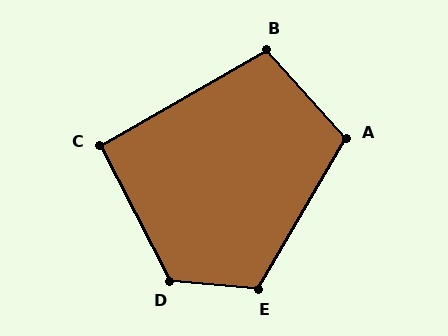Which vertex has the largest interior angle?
D, at approximately 122 degrees.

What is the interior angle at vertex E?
Approximately 115 degrees (obtuse).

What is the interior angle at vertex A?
Approximately 108 degrees (obtuse).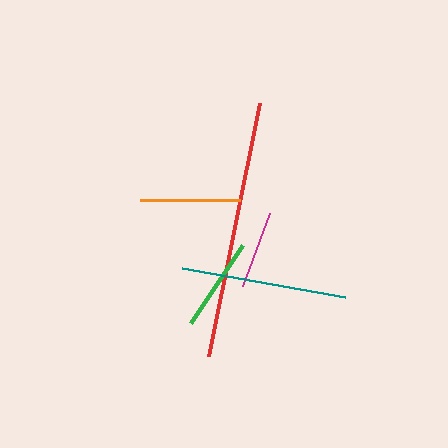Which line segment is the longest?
The red line is the longest at approximately 258 pixels.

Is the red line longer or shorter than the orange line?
The red line is longer than the orange line.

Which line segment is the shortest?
The magenta line is the shortest at approximately 78 pixels.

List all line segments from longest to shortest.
From longest to shortest: red, teal, orange, green, magenta.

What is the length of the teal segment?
The teal segment is approximately 165 pixels long.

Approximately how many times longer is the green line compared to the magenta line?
The green line is approximately 1.2 times the length of the magenta line.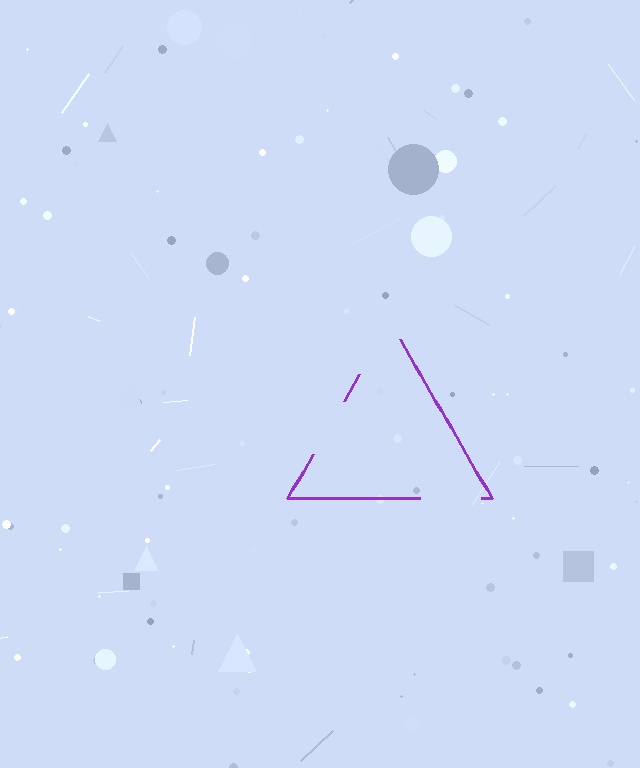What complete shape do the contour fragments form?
The contour fragments form a triangle.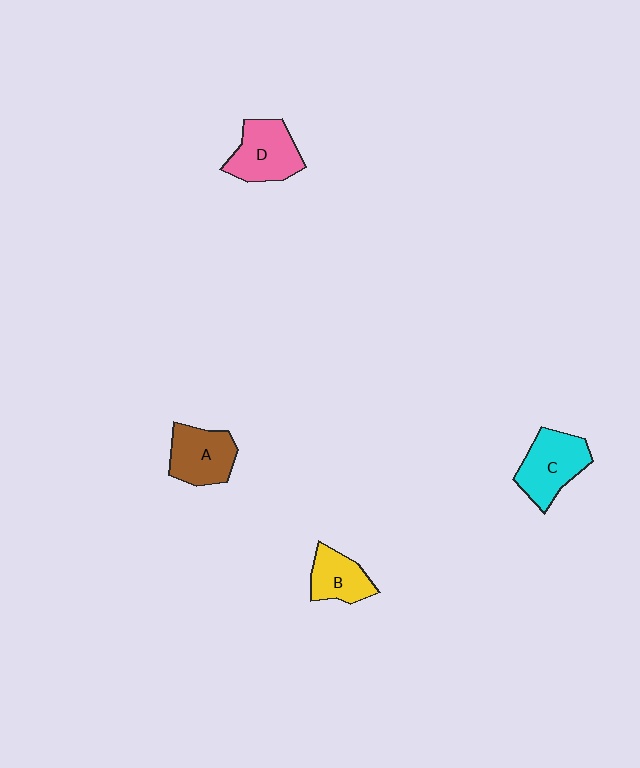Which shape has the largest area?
Shape C (cyan).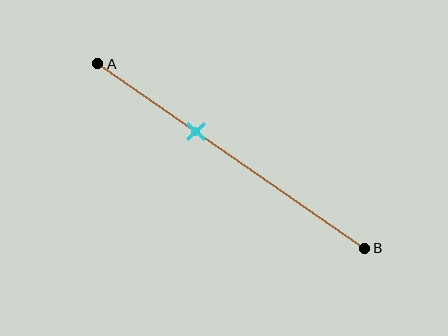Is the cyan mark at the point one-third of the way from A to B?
No, the mark is at about 35% from A, not at the 33% one-third point.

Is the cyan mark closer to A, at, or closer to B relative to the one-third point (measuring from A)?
The cyan mark is closer to point B than the one-third point of segment AB.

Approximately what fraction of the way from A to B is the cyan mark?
The cyan mark is approximately 35% of the way from A to B.